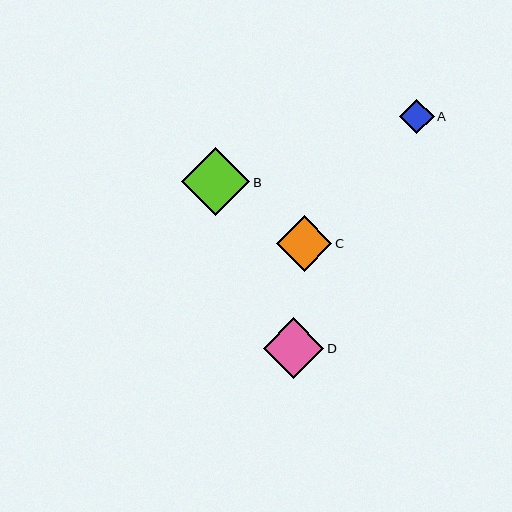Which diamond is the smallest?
Diamond A is the smallest with a size of approximately 34 pixels.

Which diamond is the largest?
Diamond B is the largest with a size of approximately 68 pixels.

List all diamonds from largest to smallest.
From largest to smallest: B, D, C, A.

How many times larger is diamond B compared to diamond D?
Diamond B is approximately 1.1 times the size of diamond D.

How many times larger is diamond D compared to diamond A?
Diamond D is approximately 1.8 times the size of diamond A.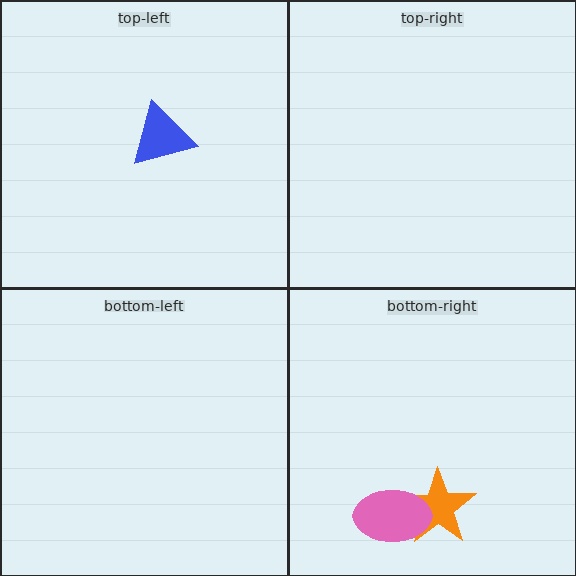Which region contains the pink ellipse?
The bottom-right region.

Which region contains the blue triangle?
The top-left region.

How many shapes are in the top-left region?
1.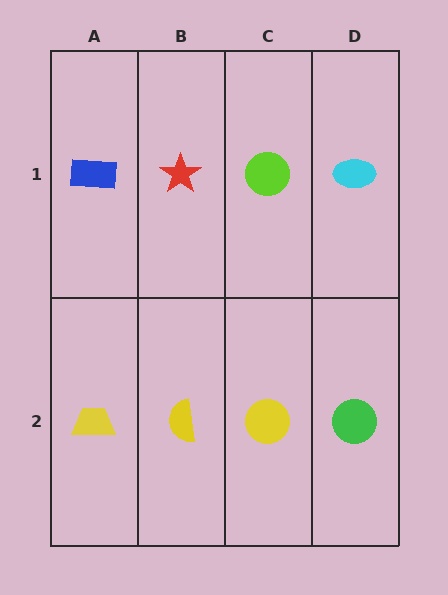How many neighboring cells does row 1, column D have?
2.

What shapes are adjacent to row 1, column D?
A green circle (row 2, column D), a lime circle (row 1, column C).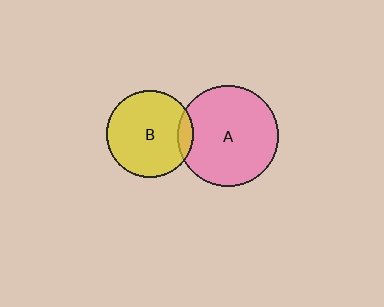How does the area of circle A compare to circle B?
Approximately 1.4 times.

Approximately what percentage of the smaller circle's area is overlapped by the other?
Approximately 10%.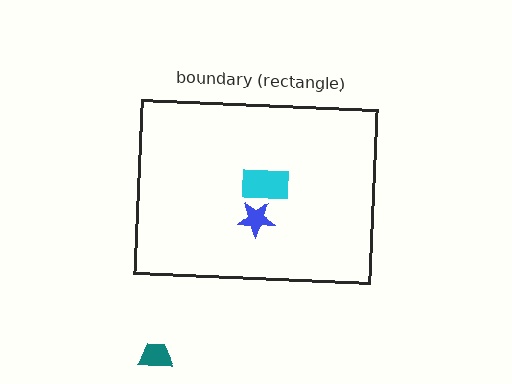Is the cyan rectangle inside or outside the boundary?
Inside.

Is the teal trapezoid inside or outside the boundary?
Outside.